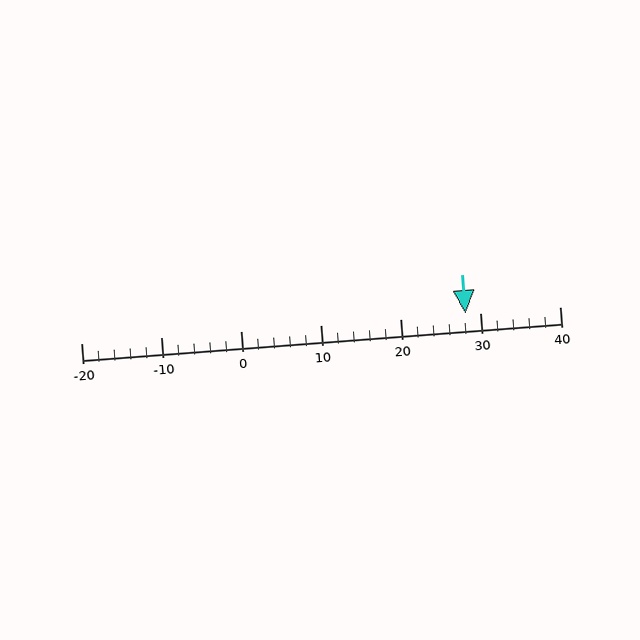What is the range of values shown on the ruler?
The ruler shows values from -20 to 40.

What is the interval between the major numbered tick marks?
The major tick marks are spaced 10 units apart.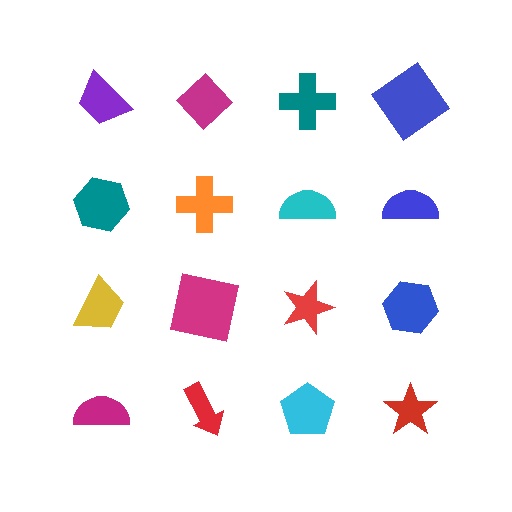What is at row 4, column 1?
A magenta semicircle.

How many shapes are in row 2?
4 shapes.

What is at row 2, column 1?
A teal hexagon.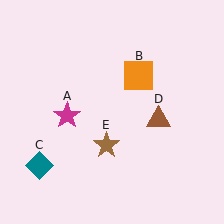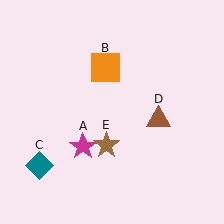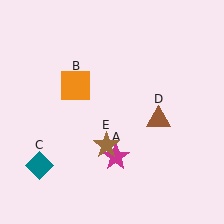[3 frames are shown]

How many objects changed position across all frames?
2 objects changed position: magenta star (object A), orange square (object B).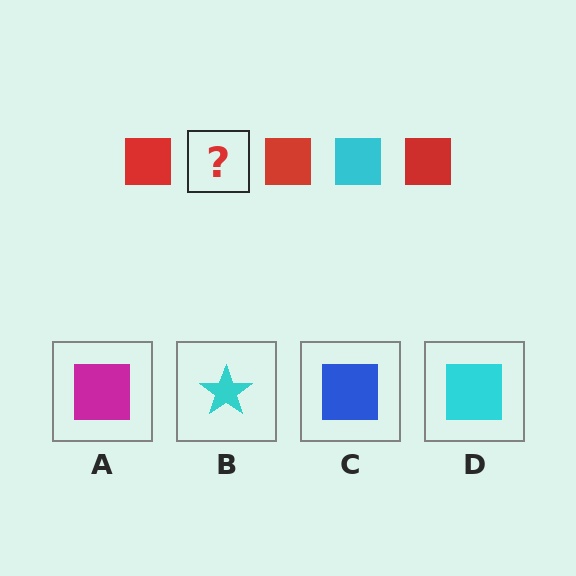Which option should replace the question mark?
Option D.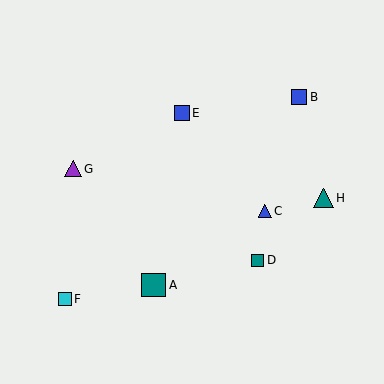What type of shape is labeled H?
Shape H is a teal triangle.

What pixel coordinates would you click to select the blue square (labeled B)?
Click at (299, 97) to select the blue square B.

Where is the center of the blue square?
The center of the blue square is at (182, 113).